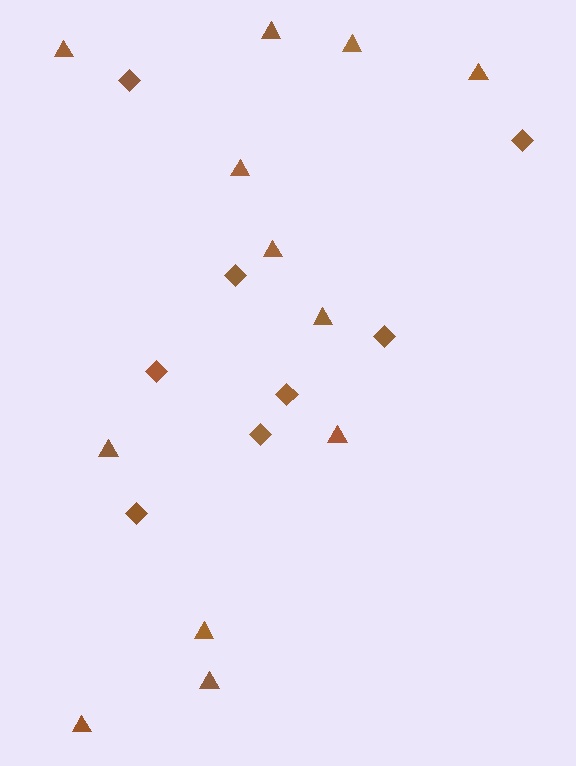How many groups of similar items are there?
There are 2 groups: one group of diamonds (8) and one group of triangles (12).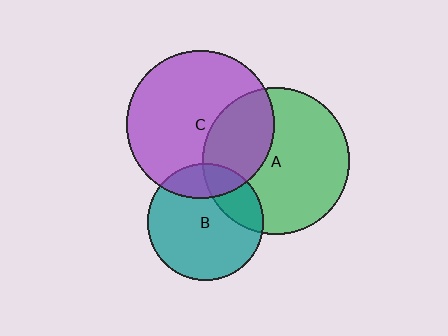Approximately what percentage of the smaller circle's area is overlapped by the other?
Approximately 25%.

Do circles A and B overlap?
Yes.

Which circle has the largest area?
Circle C (purple).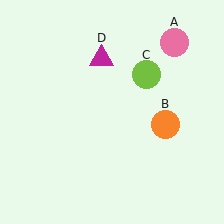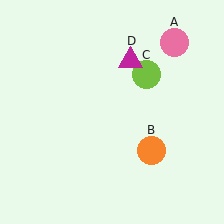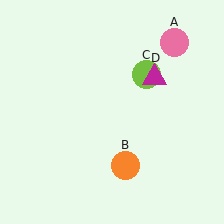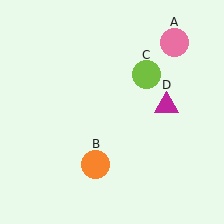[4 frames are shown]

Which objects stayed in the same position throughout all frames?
Pink circle (object A) and lime circle (object C) remained stationary.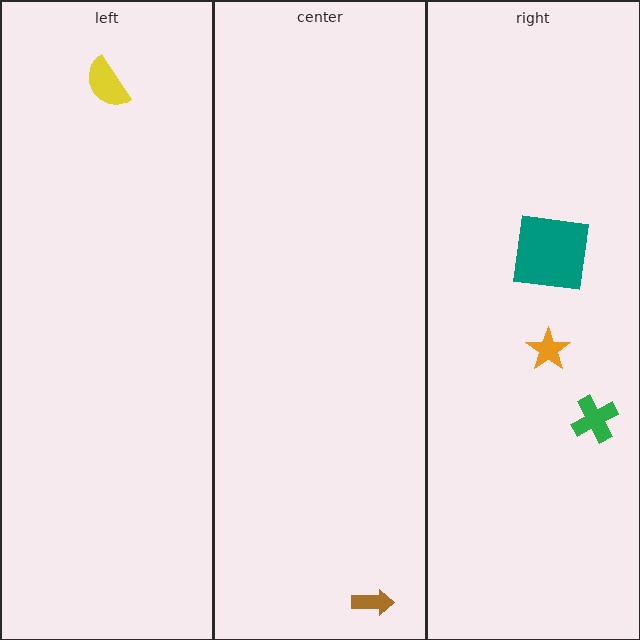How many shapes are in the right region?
3.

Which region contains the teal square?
The right region.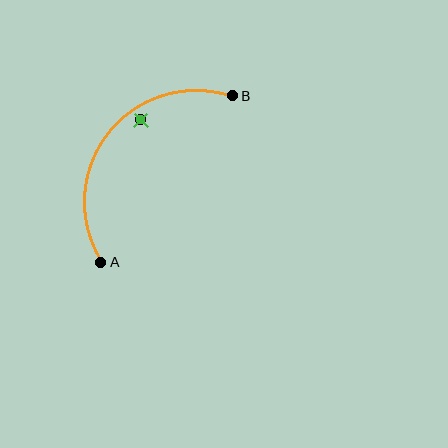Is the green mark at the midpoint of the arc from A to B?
No — the green mark does not lie on the arc at all. It sits slightly inside the curve.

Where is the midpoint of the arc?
The arc midpoint is the point on the curve farthest from the straight line joining A and B. It sits above and to the left of that line.